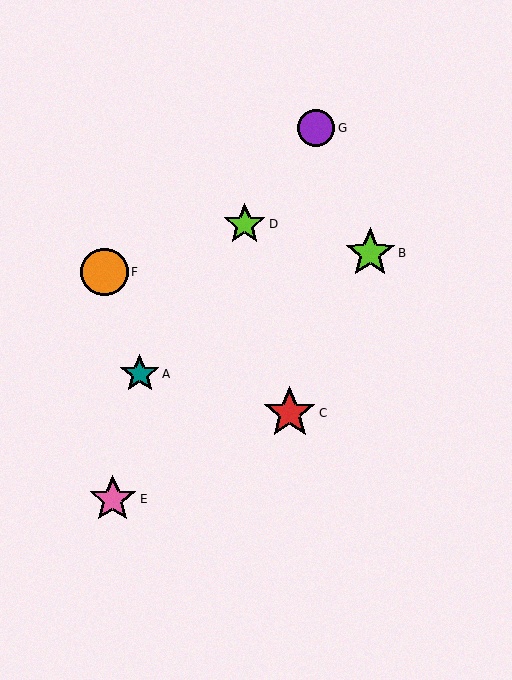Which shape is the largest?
The red star (labeled C) is the largest.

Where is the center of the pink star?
The center of the pink star is at (113, 499).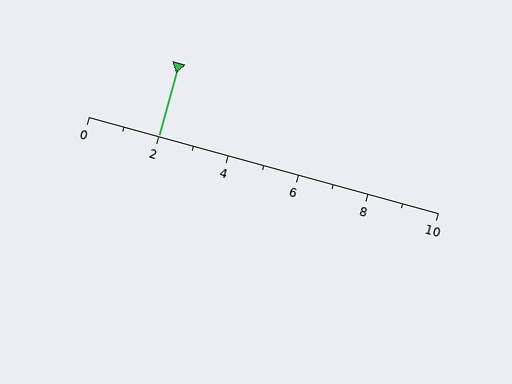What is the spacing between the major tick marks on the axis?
The major ticks are spaced 2 apart.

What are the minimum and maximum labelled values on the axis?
The axis runs from 0 to 10.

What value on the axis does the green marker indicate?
The marker indicates approximately 2.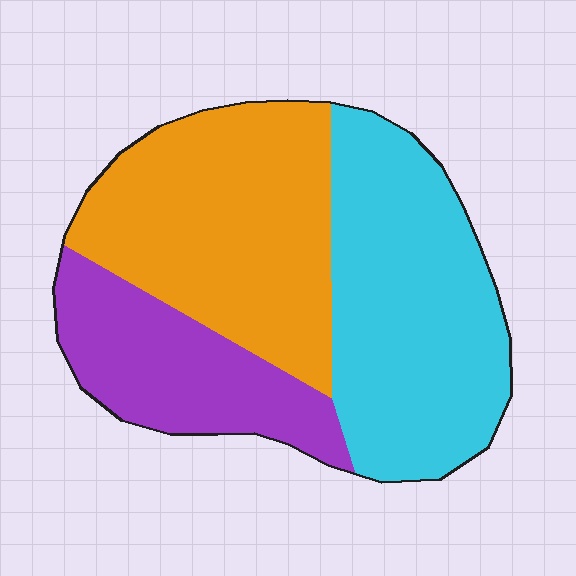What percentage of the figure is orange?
Orange takes up between a third and a half of the figure.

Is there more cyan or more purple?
Cyan.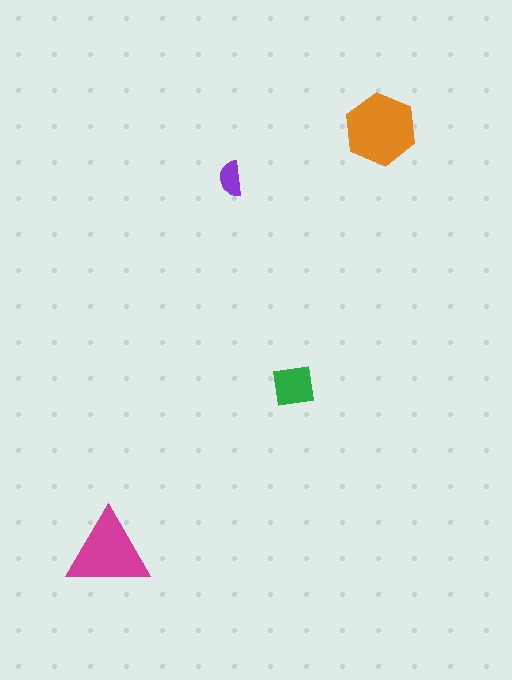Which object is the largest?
The orange hexagon.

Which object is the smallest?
The purple semicircle.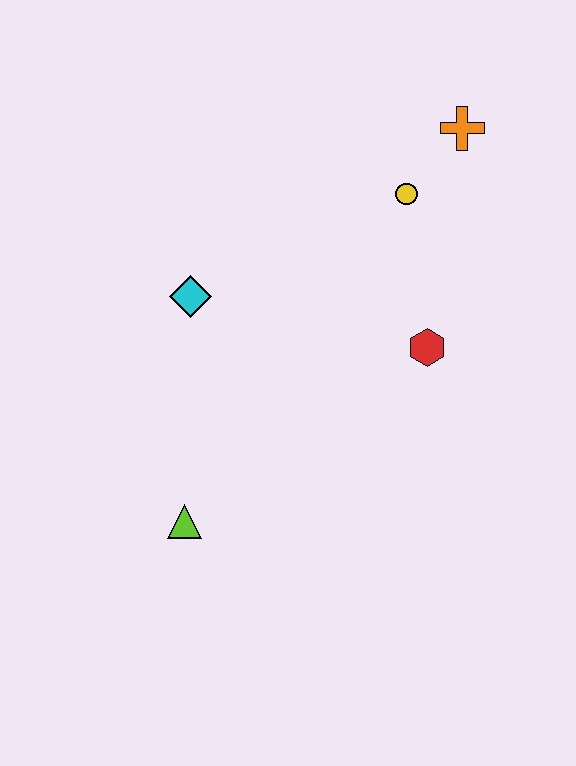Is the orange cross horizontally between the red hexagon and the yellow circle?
No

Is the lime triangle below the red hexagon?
Yes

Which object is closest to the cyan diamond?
The lime triangle is closest to the cyan diamond.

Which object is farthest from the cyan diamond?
The orange cross is farthest from the cyan diamond.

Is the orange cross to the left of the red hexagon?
No